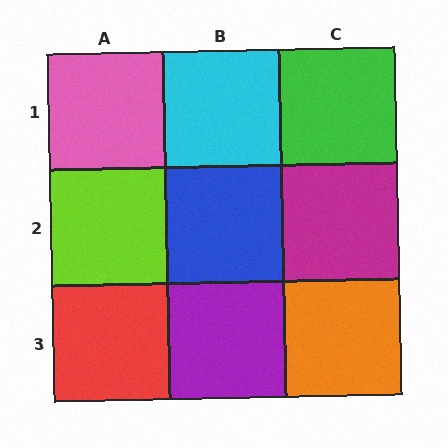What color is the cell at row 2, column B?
Blue.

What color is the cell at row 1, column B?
Cyan.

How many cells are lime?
1 cell is lime.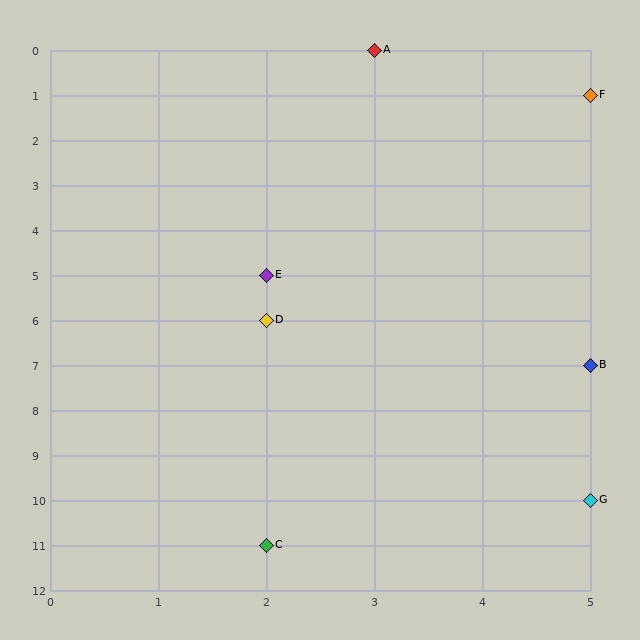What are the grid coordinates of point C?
Point C is at grid coordinates (2, 11).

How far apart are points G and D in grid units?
Points G and D are 3 columns and 4 rows apart (about 5.0 grid units diagonally).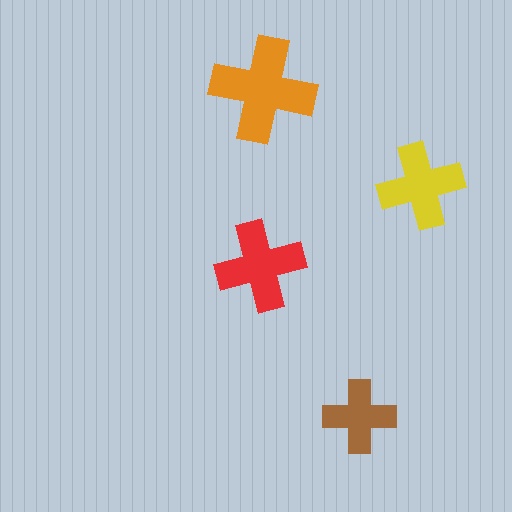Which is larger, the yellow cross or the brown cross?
The yellow one.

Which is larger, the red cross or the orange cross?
The orange one.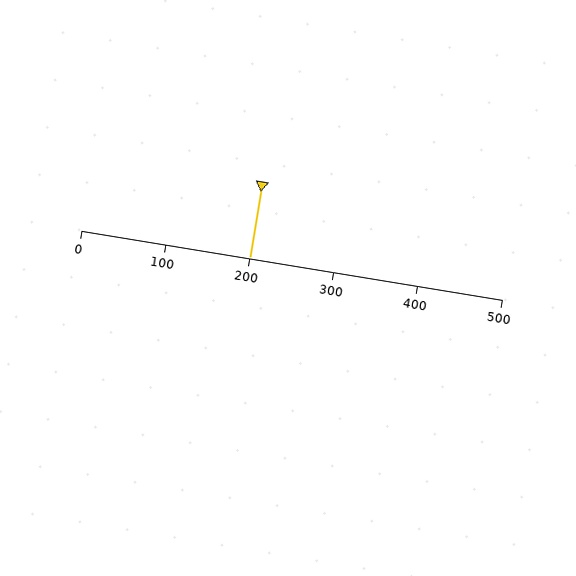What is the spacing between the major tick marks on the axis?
The major ticks are spaced 100 apart.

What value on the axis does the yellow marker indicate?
The marker indicates approximately 200.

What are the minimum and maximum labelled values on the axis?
The axis runs from 0 to 500.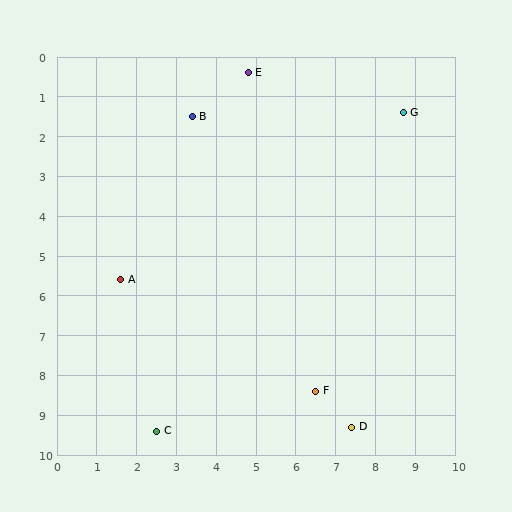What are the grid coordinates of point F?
Point F is at approximately (6.5, 8.4).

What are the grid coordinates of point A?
Point A is at approximately (1.6, 5.6).